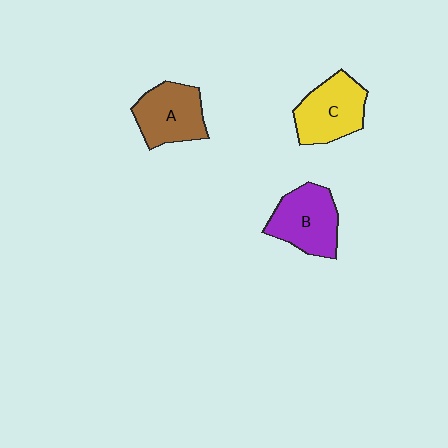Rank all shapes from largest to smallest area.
From largest to smallest: B (purple), C (yellow), A (brown).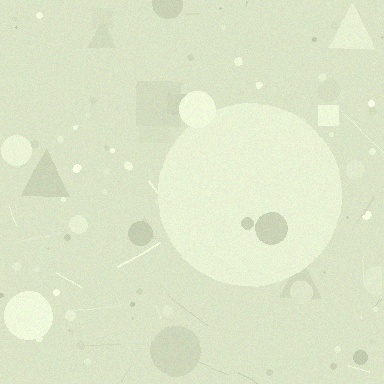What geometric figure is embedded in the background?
A circle is embedded in the background.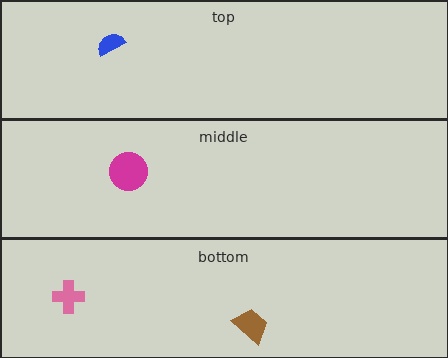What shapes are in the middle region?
The magenta circle.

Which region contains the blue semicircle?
The top region.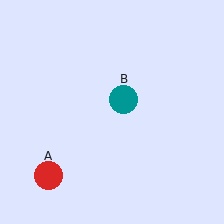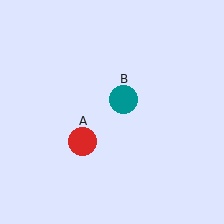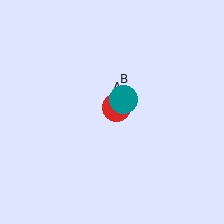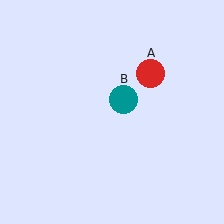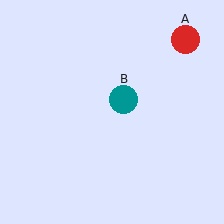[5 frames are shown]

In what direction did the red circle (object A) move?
The red circle (object A) moved up and to the right.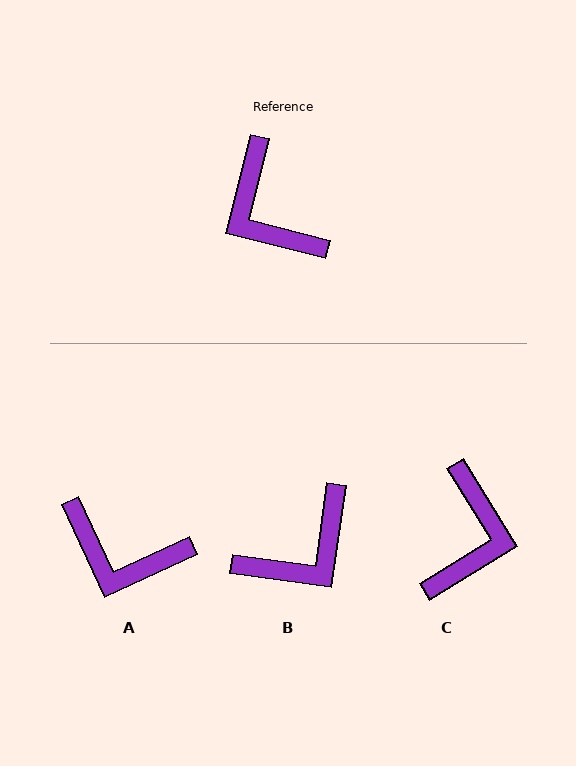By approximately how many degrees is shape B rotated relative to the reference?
Approximately 96 degrees counter-clockwise.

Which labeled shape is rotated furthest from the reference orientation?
C, about 136 degrees away.